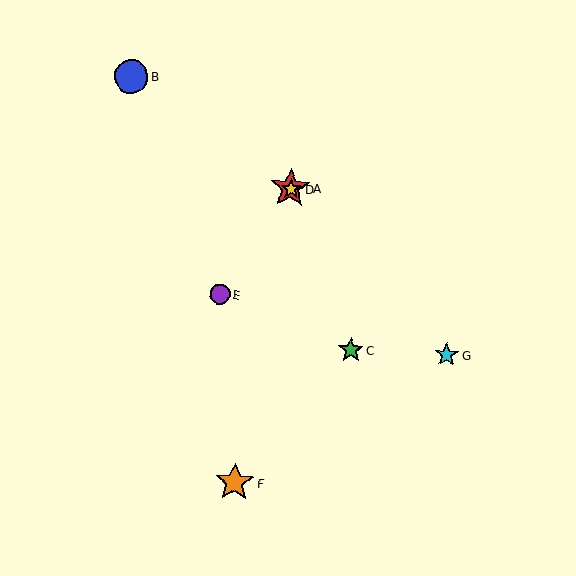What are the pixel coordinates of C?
Object C is at (351, 350).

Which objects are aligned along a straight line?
Objects A, D, G are aligned along a straight line.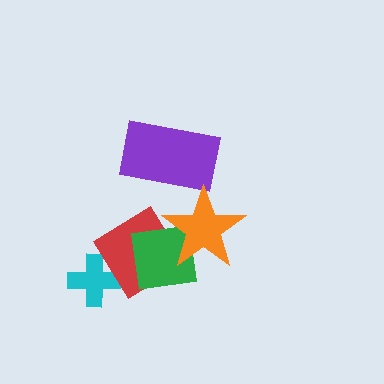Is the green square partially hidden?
Yes, it is partially covered by another shape.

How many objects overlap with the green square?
2 objects overlap with the green square.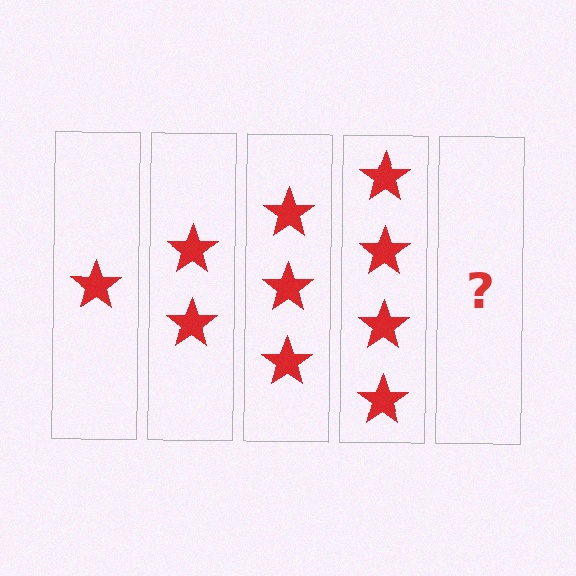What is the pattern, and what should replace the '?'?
The pattern is that each step adds one more star. The '?' should be 5 stars.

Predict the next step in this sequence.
The next step is 5 stars.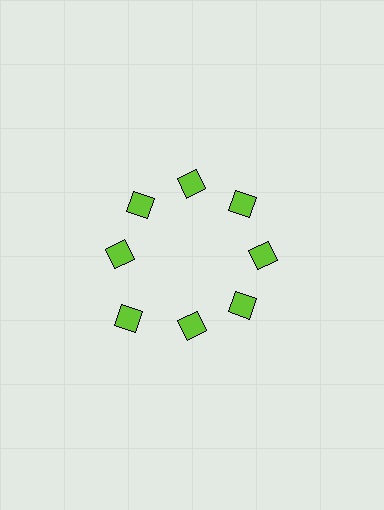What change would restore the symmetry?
The symmetry would be restored by moving it inward, back onto the ring so that all 8 diamonds sit at equal angles and equal distance from the center.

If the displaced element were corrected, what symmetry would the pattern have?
It would have 8-fold rotational symmetry — the pattern would map onto itself every 45 degrees.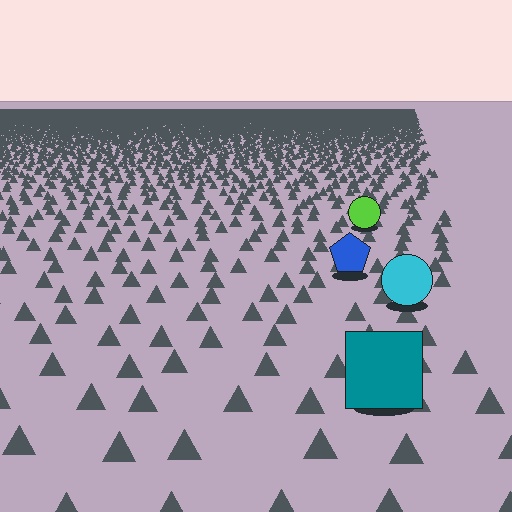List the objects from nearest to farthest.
From nearest to farthest: the teal square, the cyan circle, the blue pentagon, the lime circle.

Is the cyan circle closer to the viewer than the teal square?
No. The teal square is closer — you can tell from the texture gradient: the ground texture is coarser near it.